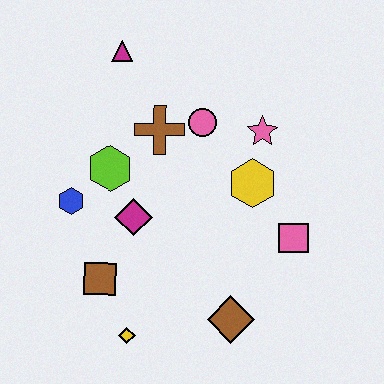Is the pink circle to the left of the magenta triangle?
No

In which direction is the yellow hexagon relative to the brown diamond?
The yellow hexagon is above the brown diamond.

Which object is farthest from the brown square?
The magenta triangle is farthest from the brown square.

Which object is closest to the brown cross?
The pink circle is closest to the brown cross.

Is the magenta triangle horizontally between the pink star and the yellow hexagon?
No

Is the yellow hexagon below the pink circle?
Yes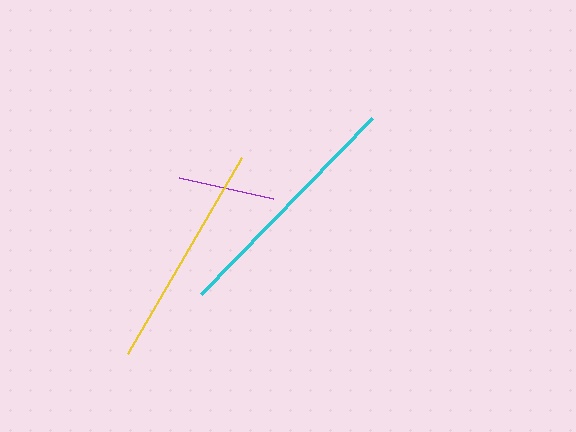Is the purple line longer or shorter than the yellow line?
The yellow line is longer than the purple line.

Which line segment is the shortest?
The purple line is the shortest at approximately 97 pixels.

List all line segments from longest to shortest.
From longest to shortest: cyan, yellow, purple.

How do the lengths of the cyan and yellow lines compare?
The cyan and yellow lines are approximately the same length.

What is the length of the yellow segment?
The yellow segment is approximately 227 pixels long.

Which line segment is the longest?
The cyan line is the longest at approximately 246 pixels.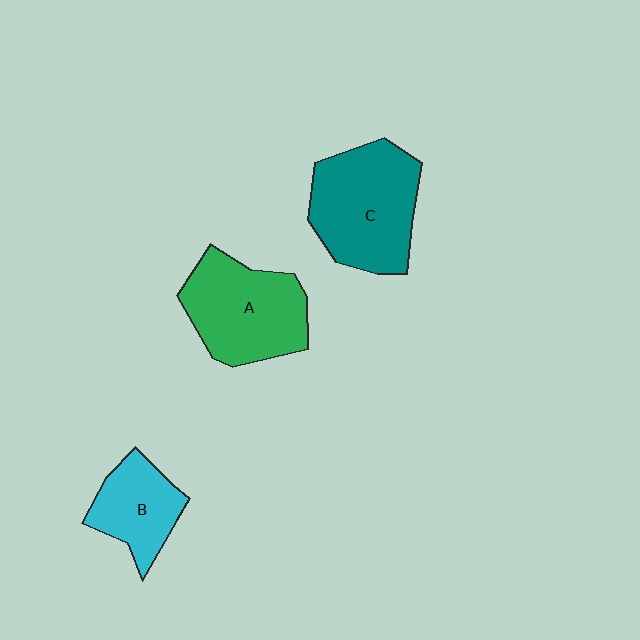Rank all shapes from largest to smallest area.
From largest to smallest: C (teal), A (green), B (cyan).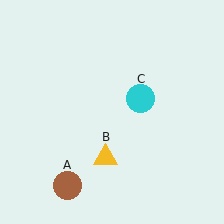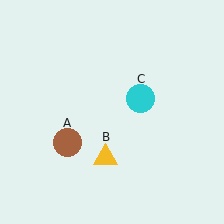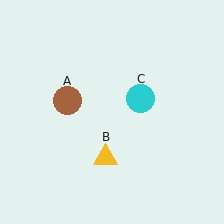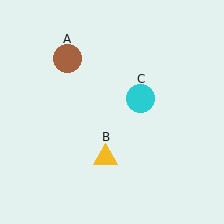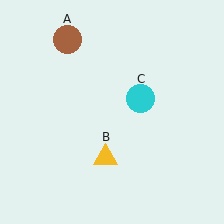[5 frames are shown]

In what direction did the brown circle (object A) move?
The brown circle (object A) moved up.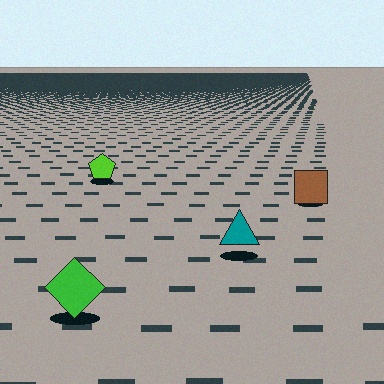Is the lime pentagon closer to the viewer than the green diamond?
No. The green diamond is closer — you can tell from the texture gradient: the ground texture is coarser near it.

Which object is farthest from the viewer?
The lime pentagon is farthest from the viewer. It appears smaller and the ground texture around it is denser.